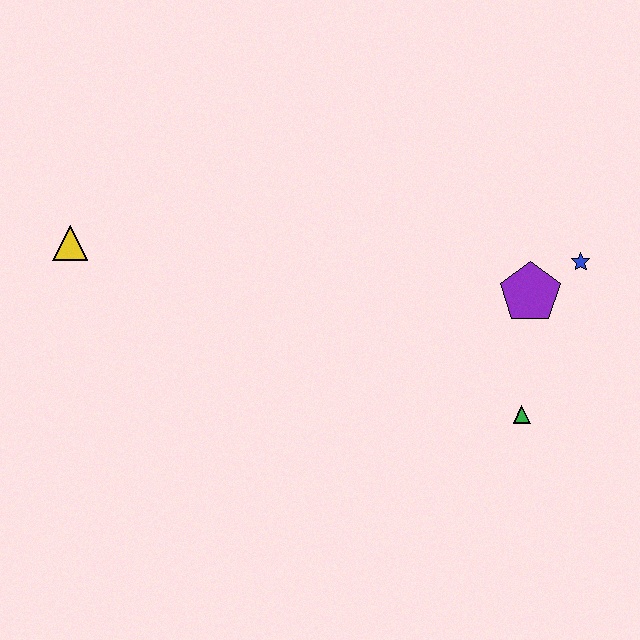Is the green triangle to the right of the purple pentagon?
No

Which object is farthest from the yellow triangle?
The blue star is farthest from the yellow triangle.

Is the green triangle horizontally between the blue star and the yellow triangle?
Yes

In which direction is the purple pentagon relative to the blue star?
The purple pentagon is to the left of the blue star.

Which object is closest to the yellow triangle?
The purple pentagon is closest to the yellow triangle.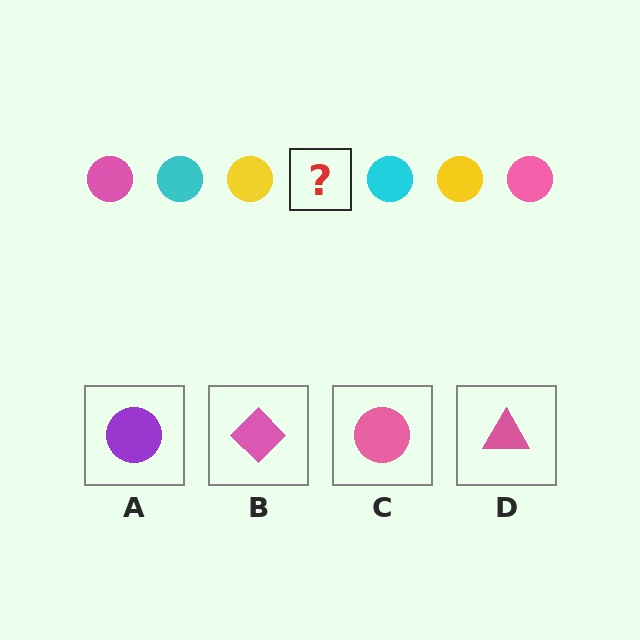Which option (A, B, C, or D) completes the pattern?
C.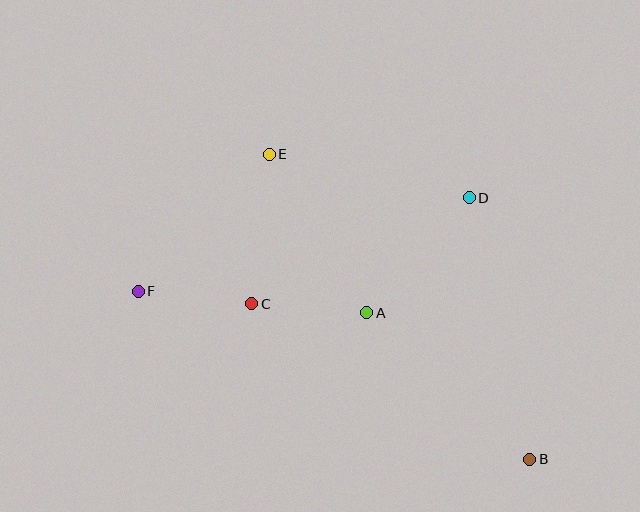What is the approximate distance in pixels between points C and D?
The distance between C and D is approximately 242 pixels.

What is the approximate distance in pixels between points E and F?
The distance between E and F is approximately 190 pixels.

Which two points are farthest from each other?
Points B and F are farthest from each other.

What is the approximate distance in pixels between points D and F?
The distance between D and F is approximately 344 pixels.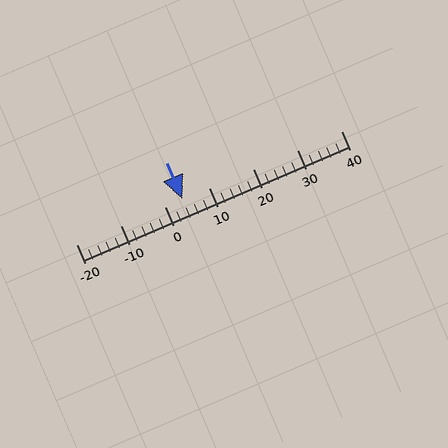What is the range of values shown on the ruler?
The ruler shows values from -20 to 40.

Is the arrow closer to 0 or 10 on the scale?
The arrow is closer to 0.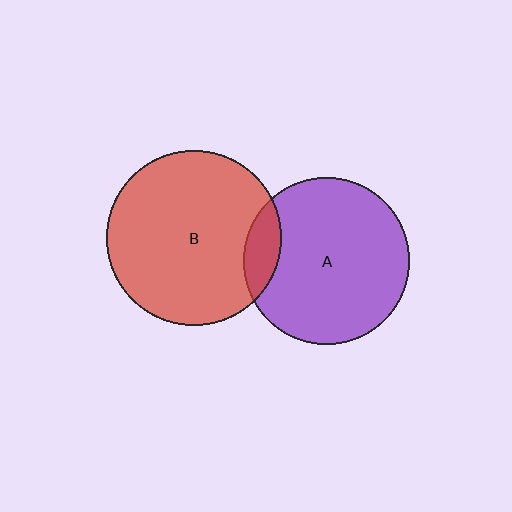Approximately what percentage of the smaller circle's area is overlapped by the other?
Approximately 10%.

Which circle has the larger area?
Circle B (red).